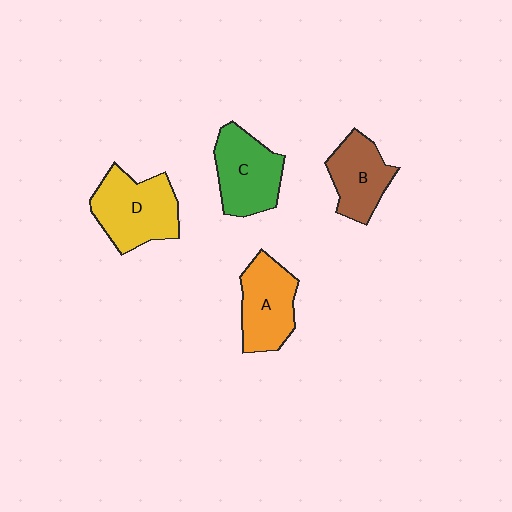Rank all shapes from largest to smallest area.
From largest to smallest: D (yellow), C (green), A (orange), B (brown).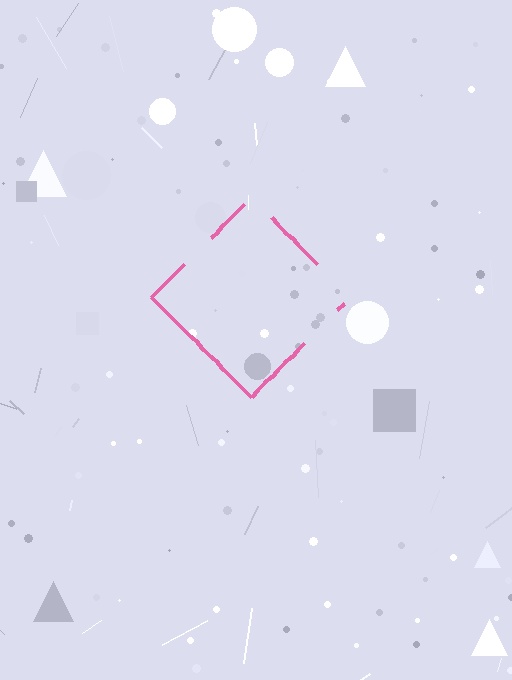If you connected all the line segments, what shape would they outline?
They would outline a diamond.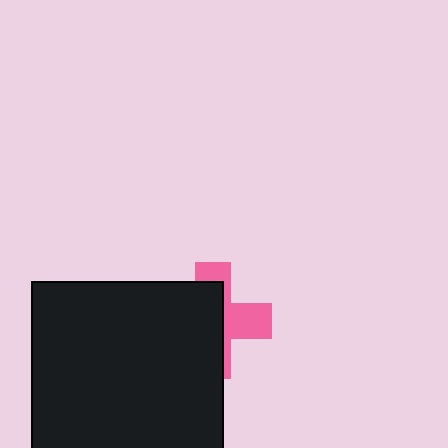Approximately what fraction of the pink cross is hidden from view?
Roughly 59% of the pink cross is hidden behind the black rectangle.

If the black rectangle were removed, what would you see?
You would see the complete pink cross.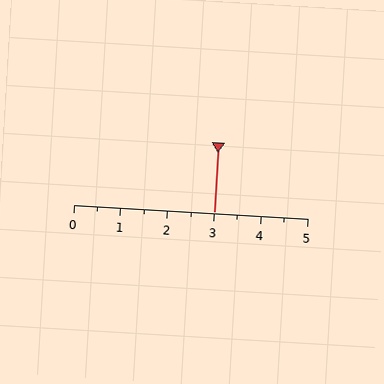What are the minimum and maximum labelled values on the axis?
The axis runs from 0 to 5.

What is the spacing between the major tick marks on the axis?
The major ticks are spaced 1 apart.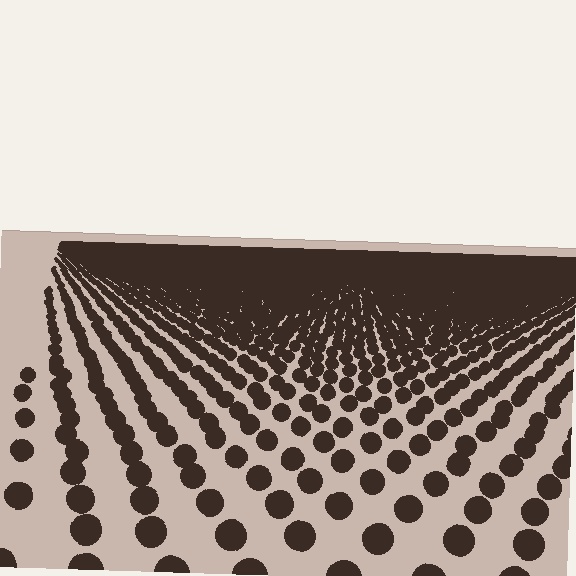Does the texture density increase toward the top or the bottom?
Density increases toward the top.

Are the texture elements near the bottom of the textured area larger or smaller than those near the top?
Larger. Near the bottom, elements are closer to the viewer and appear at a bigger on-screen size.